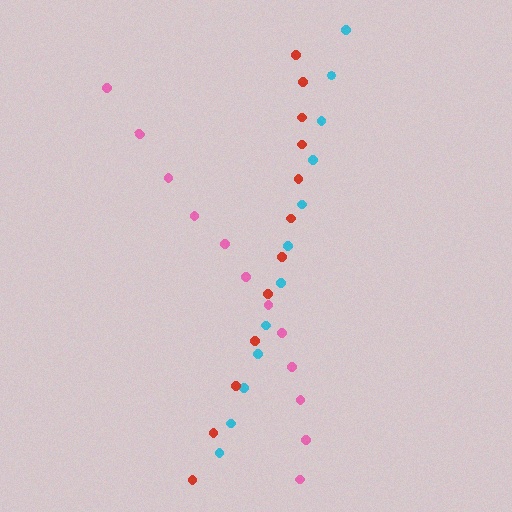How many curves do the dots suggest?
There are 3 distinct paths.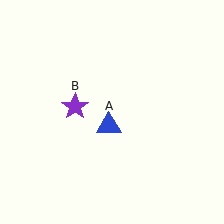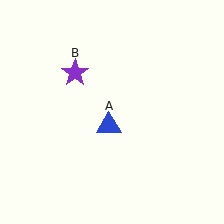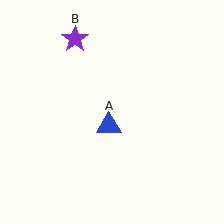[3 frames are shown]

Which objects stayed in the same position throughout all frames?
Blue triangle (object A) remained stationary.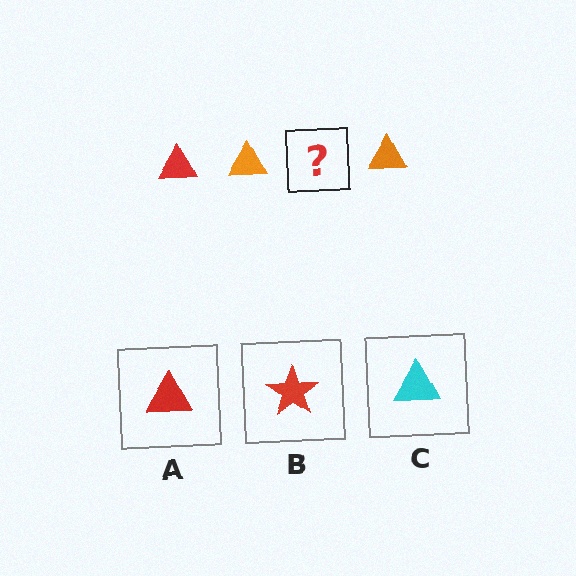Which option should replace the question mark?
Option A.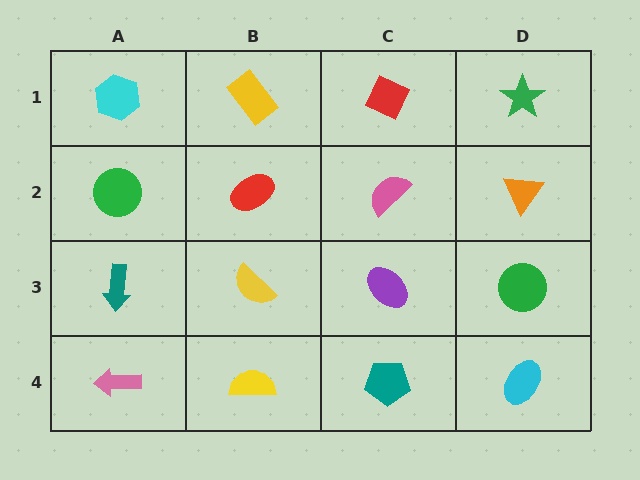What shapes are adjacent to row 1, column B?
A red ellipse (row 2, column B), a cyan hexagon (row 1, column A), a red diamond (row 1, column C).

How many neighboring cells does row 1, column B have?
3.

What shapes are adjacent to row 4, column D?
A green circle (row 3, column D), a teal pentagon (row 4, column C).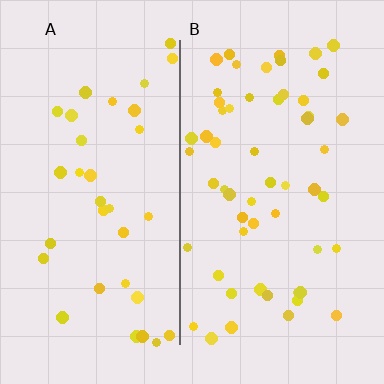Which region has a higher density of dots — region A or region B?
B (the right).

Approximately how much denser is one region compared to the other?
Approximately 1.6× — region B over region A.